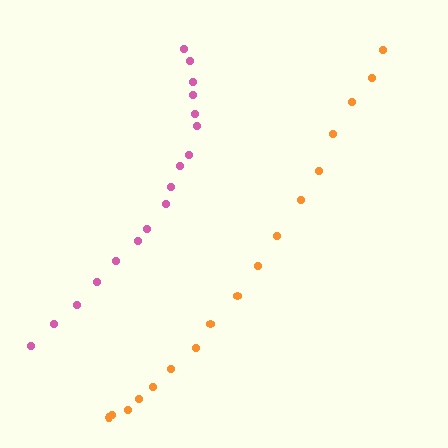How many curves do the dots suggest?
There are 2 distinct paths.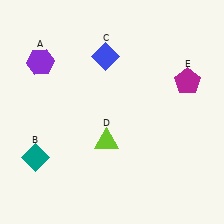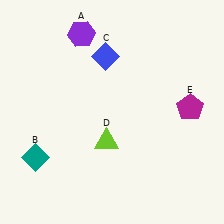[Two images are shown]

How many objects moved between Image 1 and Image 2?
2 objects moved between the two images.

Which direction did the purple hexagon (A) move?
The purple hexagon (A) moved right.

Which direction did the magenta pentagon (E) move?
The magenta pentagon (E) moved down.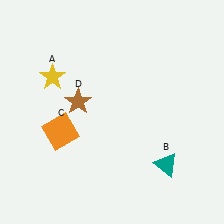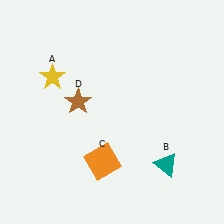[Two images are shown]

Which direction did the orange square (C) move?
The orange square (C) moved right.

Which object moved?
The orange square (C) moved right.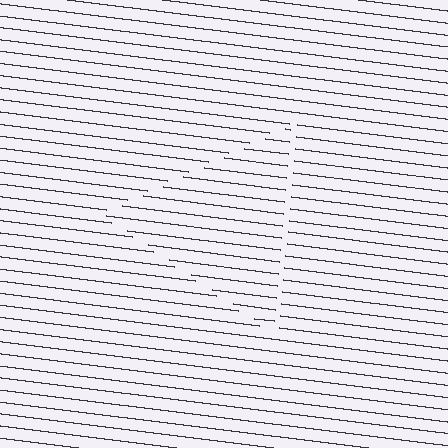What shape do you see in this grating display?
An illusory triangle. The interior of the shape contains the same grating, shifted by half a period — the contour is defined by the phase discontinuity where line-ends from the inner and outer gratings abut.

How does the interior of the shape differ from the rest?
The interior of the shape contains the same grating, shifted by half a period — the contour is defined by the phase discontinuity where line-ends from the inner and outer gratings abut.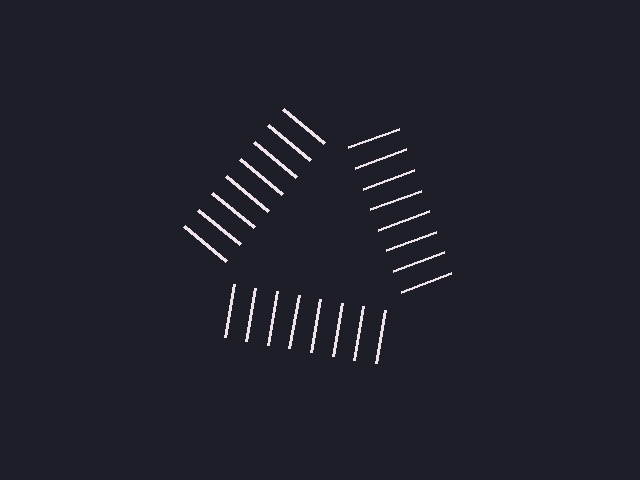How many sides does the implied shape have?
3 sides — the line-ends trace a triangle.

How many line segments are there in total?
24 — 8 along each of the 3 edges.